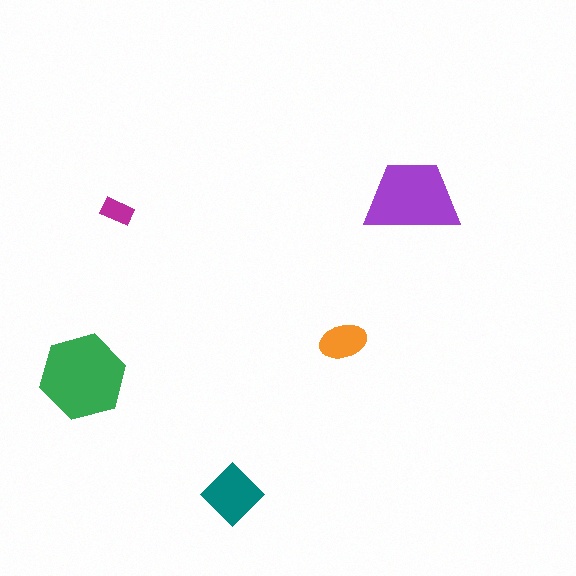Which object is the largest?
The green hexagon.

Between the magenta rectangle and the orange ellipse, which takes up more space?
The orange ellipse.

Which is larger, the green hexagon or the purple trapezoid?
The green hexagon.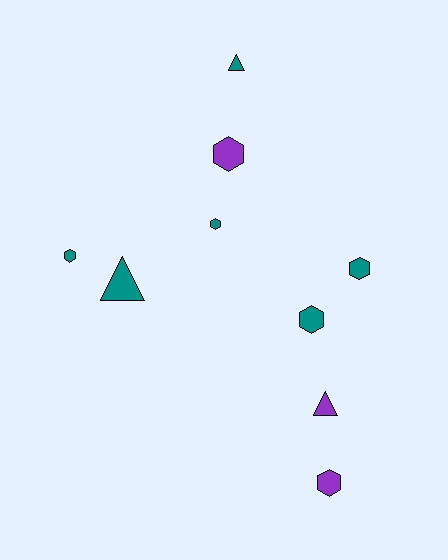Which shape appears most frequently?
Hexagon, with 6 objects.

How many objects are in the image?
There are 9 objects.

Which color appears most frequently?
Teal, with 6 objects.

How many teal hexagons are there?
There are 4 teal hexagons.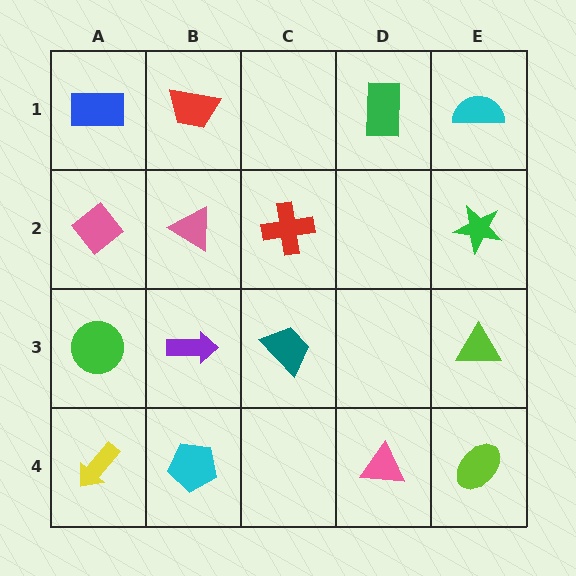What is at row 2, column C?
A red cross.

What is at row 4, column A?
A yellow arrow.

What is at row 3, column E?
A lime triangle.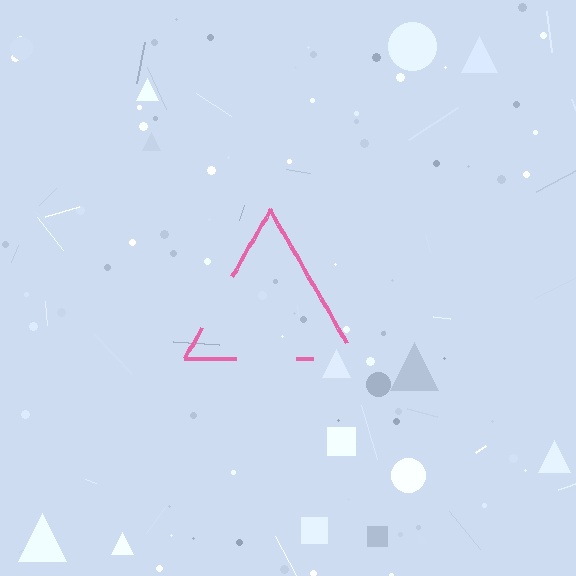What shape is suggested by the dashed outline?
The dashed outline suggests a triangle.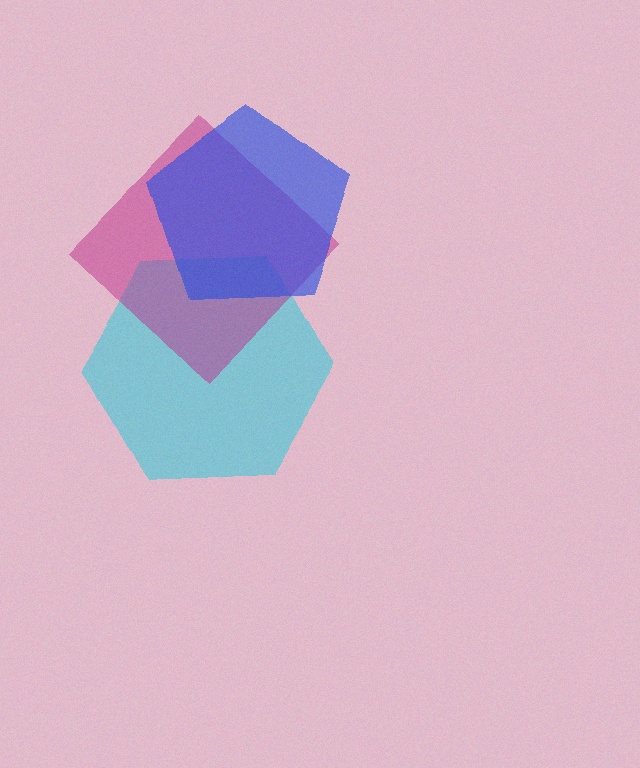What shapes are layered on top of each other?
The layered shapes are: a cyan hexagon, a magenta diamond, a blue pentagon.